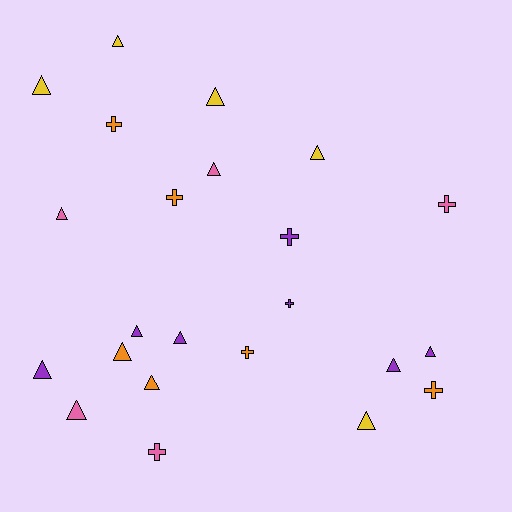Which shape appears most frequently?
Triangle, with 15 objects.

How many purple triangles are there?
There are 5 purple triangles.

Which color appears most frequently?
Purple, with 7 objects.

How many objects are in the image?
There are 23 objects.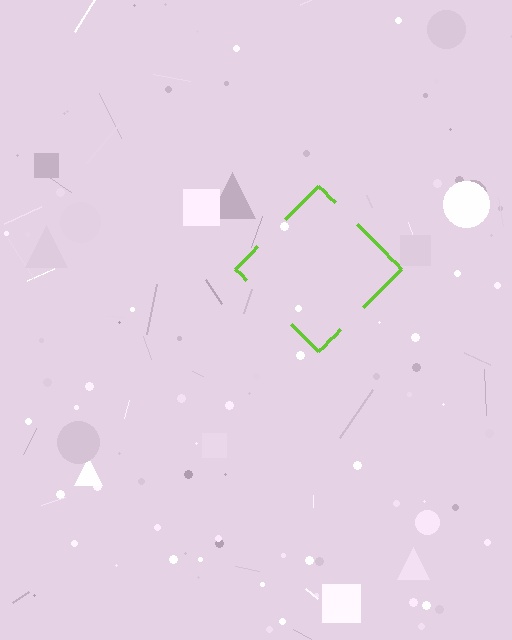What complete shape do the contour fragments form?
The contour fragments form a diamond.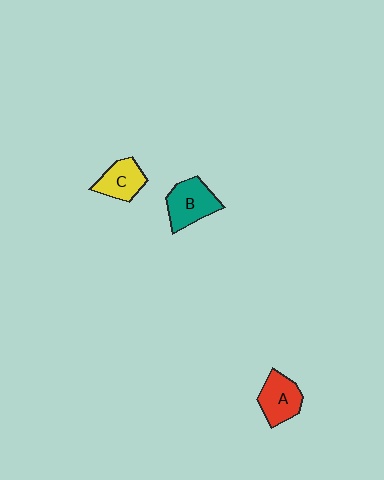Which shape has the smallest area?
Shape C (yellow).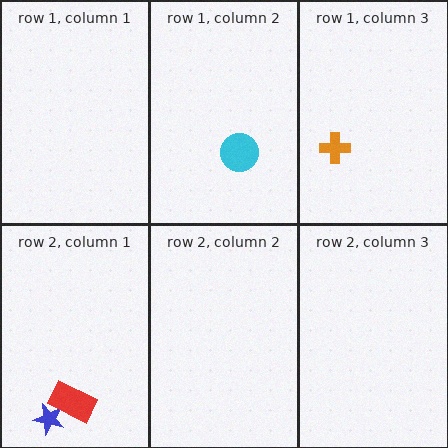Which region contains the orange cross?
The row 1, column 3 region.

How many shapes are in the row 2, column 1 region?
2.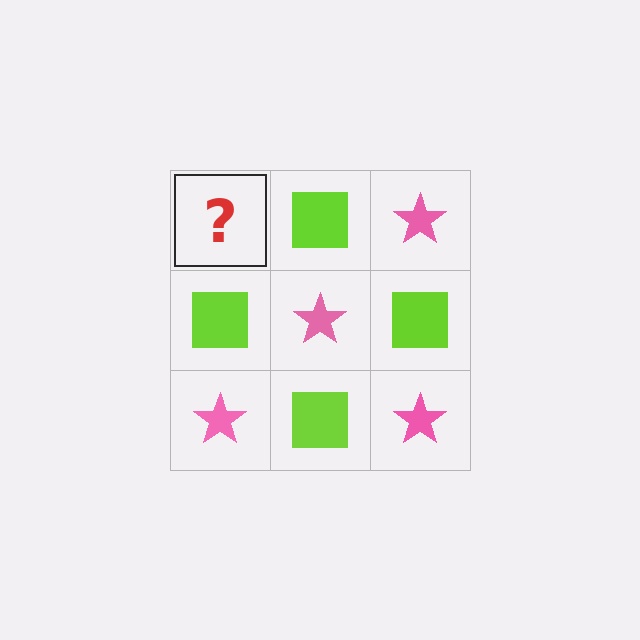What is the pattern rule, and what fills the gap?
The rule is that it alternates pink star and lime square in a checkerboard pattern. The gap should be filled with a pink star.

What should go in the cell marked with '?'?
The missing cell should contain a pink star.